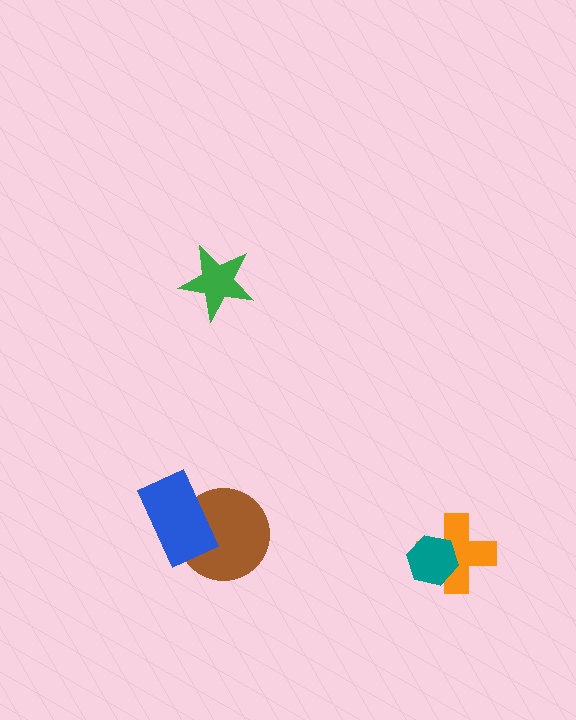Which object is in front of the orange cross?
The teal hexagon is in front of the orange cross.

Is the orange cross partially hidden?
Yes, it is partially covered by another shape.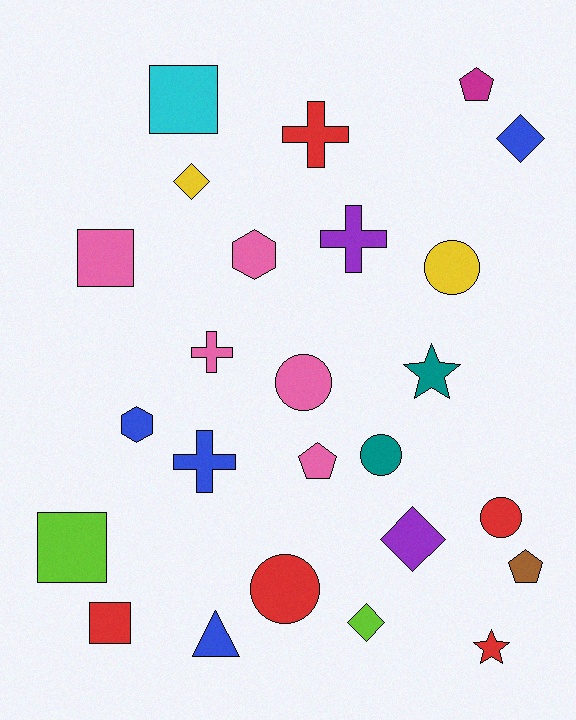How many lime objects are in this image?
There are 2 lime objects.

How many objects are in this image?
There are 25 objects.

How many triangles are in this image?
There is 1 triangle.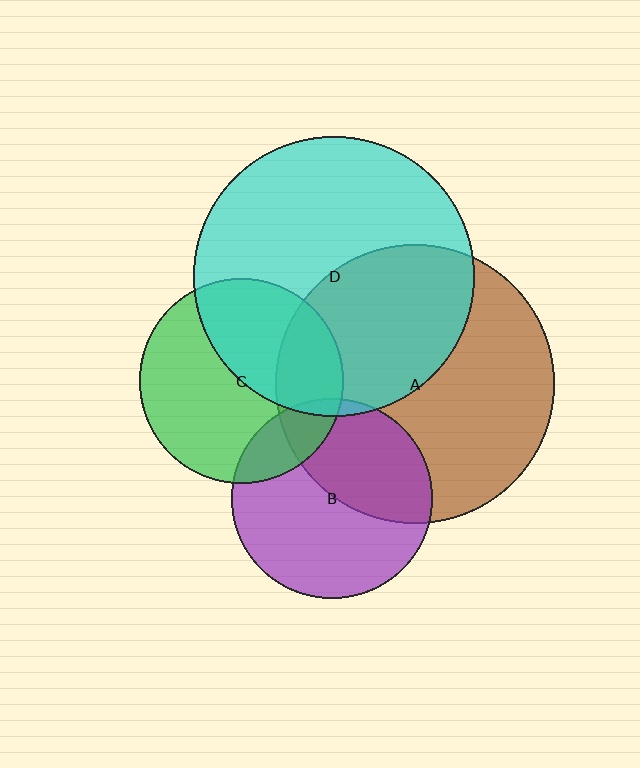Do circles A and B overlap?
Yes.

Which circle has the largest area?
Circle D (cyan).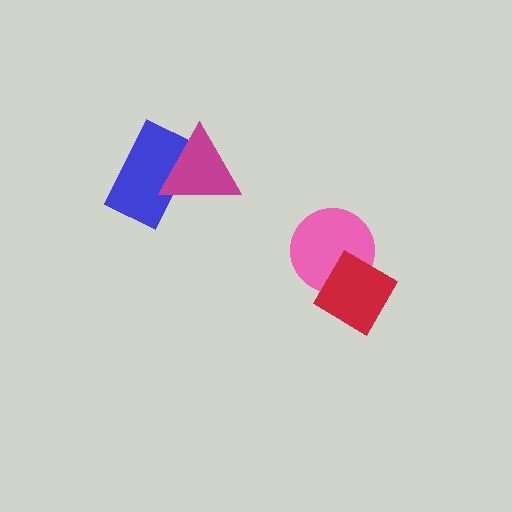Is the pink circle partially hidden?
Yes, it is partially covered by another shape.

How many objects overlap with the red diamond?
1 object overlaps with the red diamond.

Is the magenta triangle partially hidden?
No, no other shape covers it.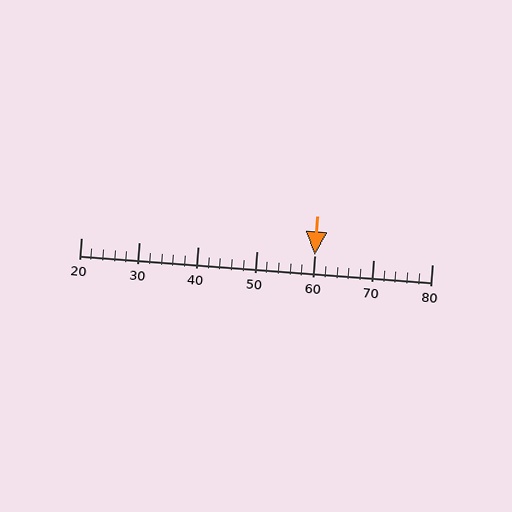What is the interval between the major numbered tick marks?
The major tick marks are spaced 10 units apart.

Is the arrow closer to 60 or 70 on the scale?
The arrow is closer to 60.